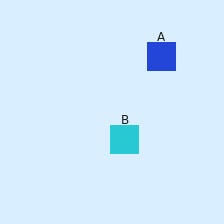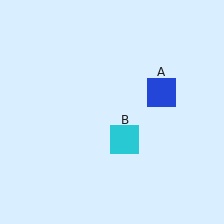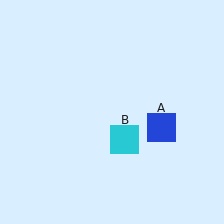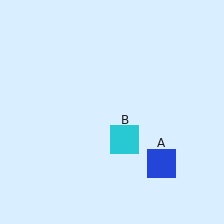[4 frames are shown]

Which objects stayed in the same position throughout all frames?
Cyan square (object B) remained stationary.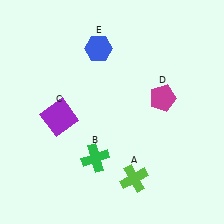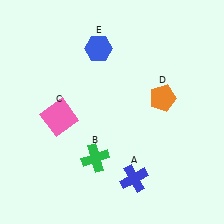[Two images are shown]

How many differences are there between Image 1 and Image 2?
There are 3 differences between the two images.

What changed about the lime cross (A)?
In Image 1, A is lime. In Image 2, it changed to blue.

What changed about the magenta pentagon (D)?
In Image 1, D is magenta. In Image 2, it changed to orange.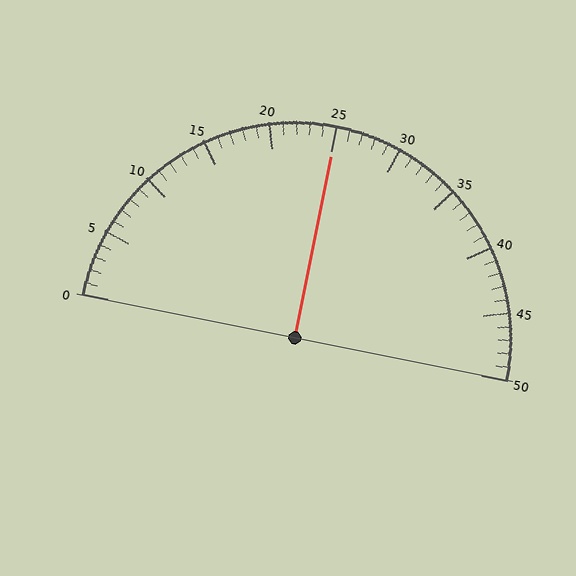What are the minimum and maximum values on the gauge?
The gauge ranges from 0 to 50.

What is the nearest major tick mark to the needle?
The nearest major tick mark is 25.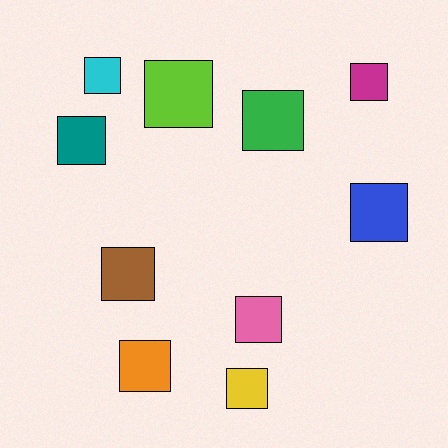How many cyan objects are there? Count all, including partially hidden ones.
There is 1 cyan object.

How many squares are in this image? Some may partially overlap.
There are 10 squares.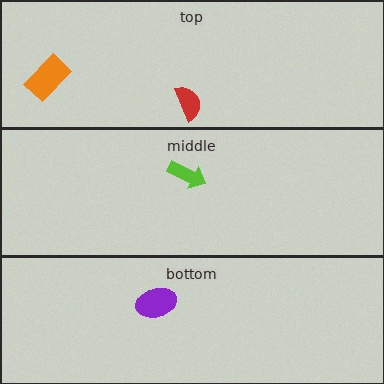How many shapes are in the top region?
2.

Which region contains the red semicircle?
The top region.